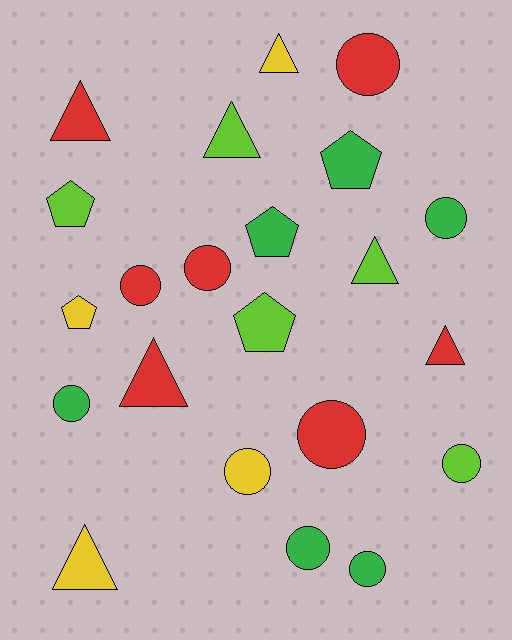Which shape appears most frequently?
Circle, with 10 objects.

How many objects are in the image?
There are 22 objects.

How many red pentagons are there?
There are no red pentagons.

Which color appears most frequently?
Red, with 7 objects.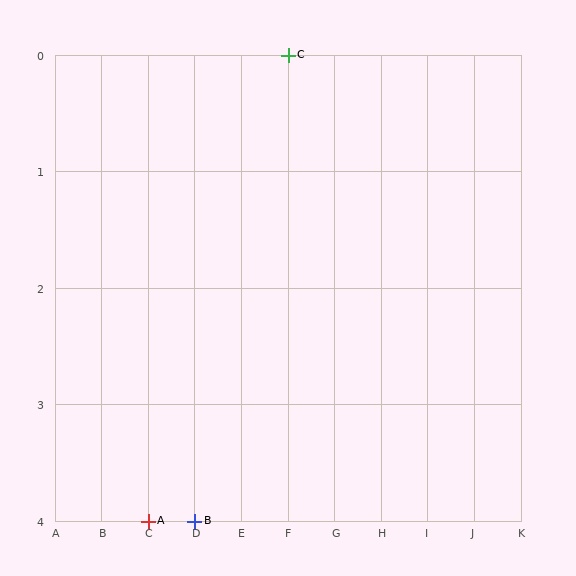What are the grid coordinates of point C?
Point C is at grid coordinates (F, 0).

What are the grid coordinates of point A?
Point A is at grid coordinates (C, 4).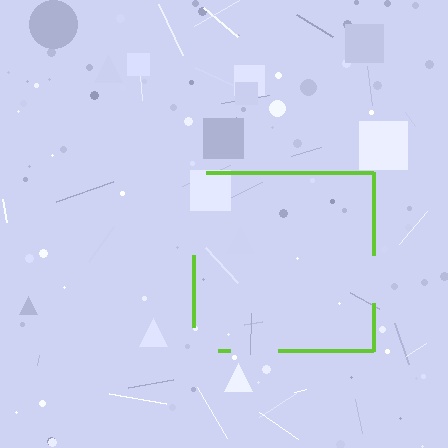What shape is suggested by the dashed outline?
The dashed outline suggests a square.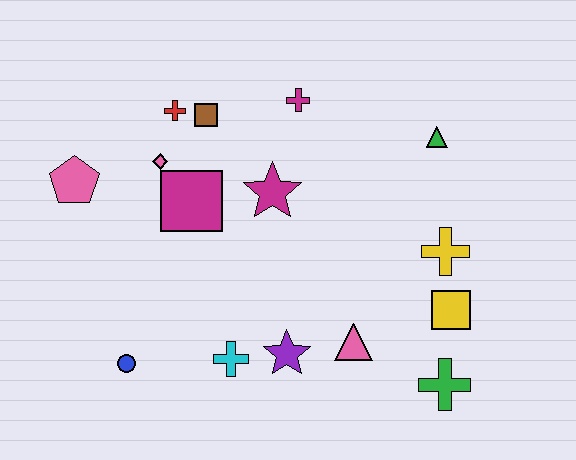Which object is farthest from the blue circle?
The green triangle is farthest from the blue circle.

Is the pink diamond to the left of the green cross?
Yes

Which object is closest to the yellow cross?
The yellow square is closest to the yellow cross.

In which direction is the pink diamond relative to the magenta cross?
The pink diamond is to the left of the magenta cross.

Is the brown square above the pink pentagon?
Yes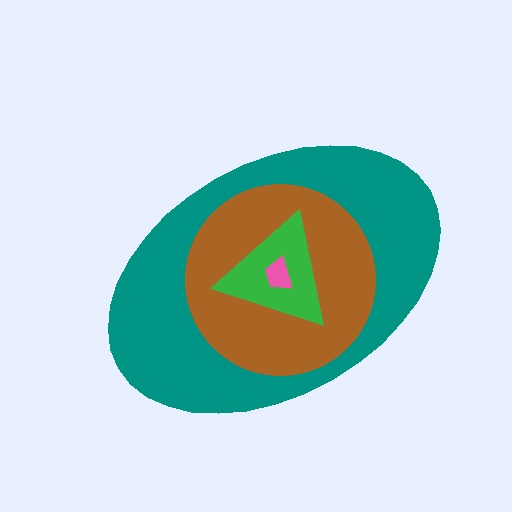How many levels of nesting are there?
4.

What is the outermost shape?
The teal ellipse.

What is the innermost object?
The pink trapezoid.